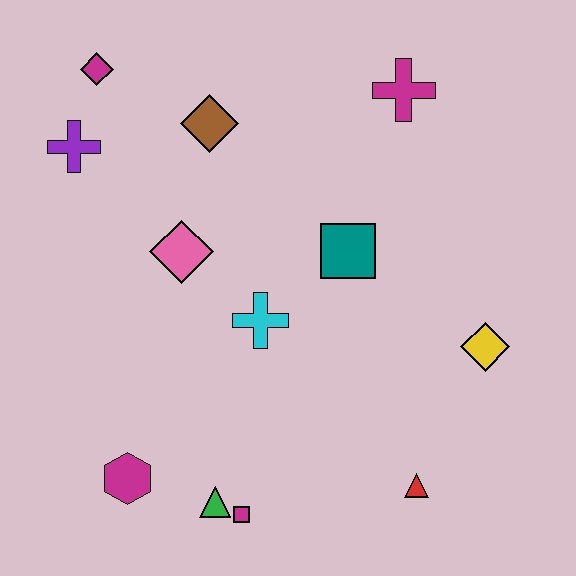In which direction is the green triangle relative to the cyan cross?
The green triangle is below the cyan cross.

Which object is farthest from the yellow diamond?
The magenta diamond is farthest from the yellow diamond.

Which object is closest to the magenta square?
The green triangle is closest to the magenta square.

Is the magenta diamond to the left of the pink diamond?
Yes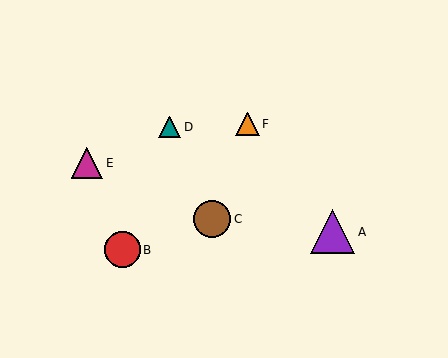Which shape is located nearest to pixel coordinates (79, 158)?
The magenta triangle (labeled E) at (87, 163) is nearest to that location.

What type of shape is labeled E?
Shape E is a magenta triangle.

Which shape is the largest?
The purple triangle (labeled A) is the largest.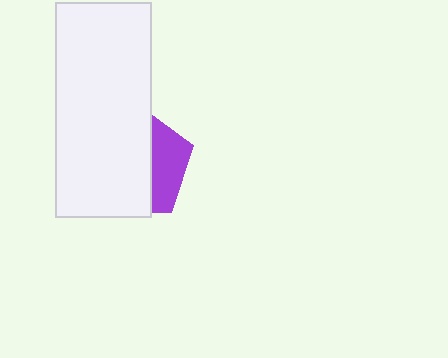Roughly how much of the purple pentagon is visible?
A small part of it is visible (roughly 32%).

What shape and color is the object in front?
The object in front is a white rectangle.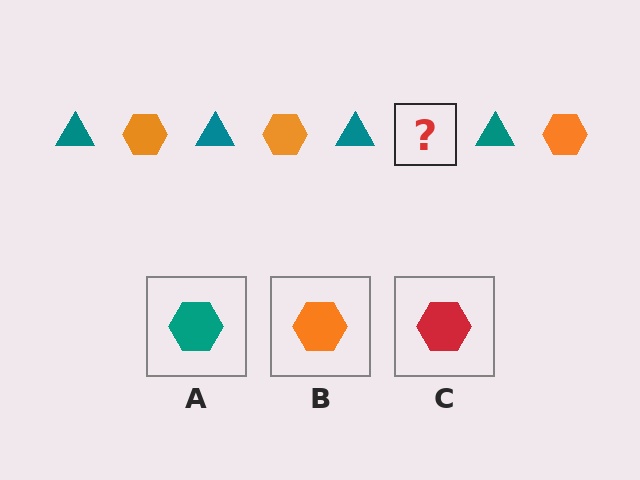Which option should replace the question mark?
Option B.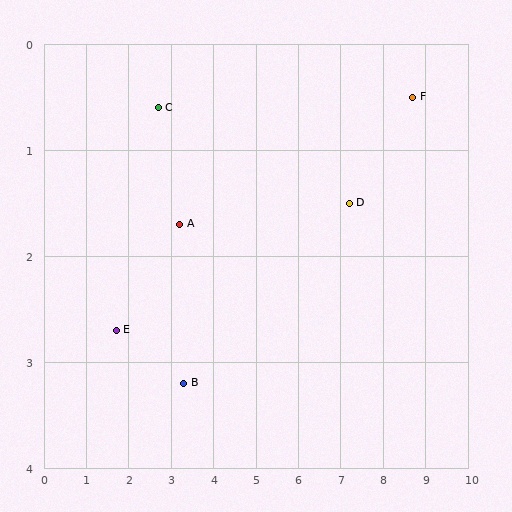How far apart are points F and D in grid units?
Points F and D are about 1.8 grid units apart.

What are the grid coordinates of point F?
Point F is at approximately (8.7, 0.5).